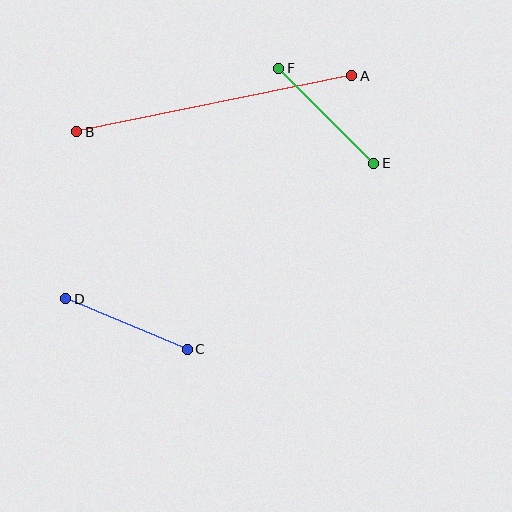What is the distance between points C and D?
The distance is approximately 132 pixels.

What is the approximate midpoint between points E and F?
The midpoint is at approximately (326, 116) pixels.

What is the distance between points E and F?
The distance is approximately 135 pixels.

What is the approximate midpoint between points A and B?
The midpoint is at approximately (214, 104) pixels.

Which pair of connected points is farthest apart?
Points A and B are farthest apart.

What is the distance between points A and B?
The distance is approximately 281 pixels.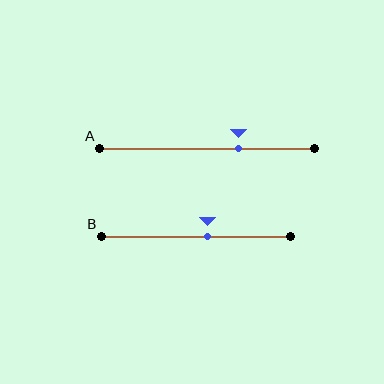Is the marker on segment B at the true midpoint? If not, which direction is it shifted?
No, the marker on segment B is shifted to the right by about 6% of the segment length.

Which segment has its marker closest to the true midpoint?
Segment B has its marker closest to the true midpoint.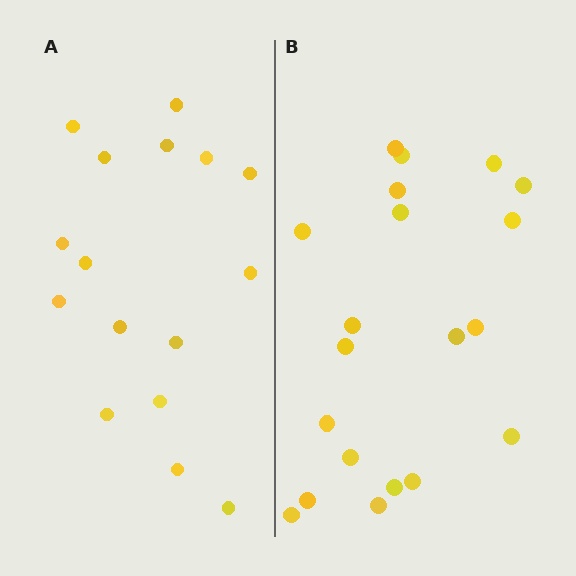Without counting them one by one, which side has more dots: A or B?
Region B (the right region) has more dots.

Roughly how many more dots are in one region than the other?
Region B has about 4 more dots than region A.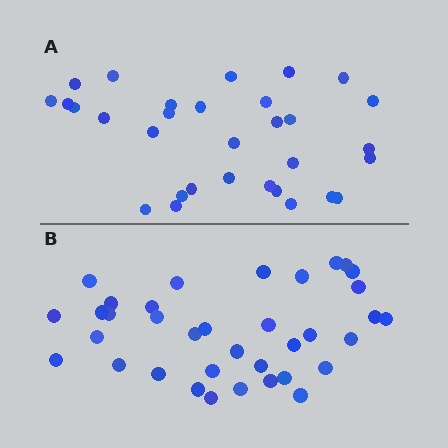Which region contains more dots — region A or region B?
Region B (the bottom region) has more dots.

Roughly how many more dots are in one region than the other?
Region B has about 5 more dots than region A.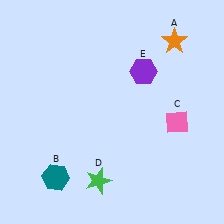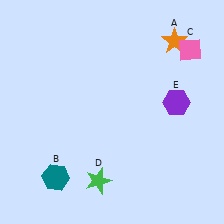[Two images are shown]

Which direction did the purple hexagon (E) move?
The purple hexagon (E) moved right.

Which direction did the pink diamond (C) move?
The pink diamond (C) moved up.